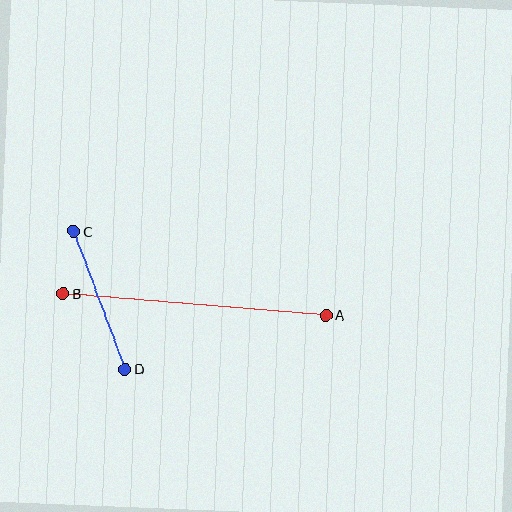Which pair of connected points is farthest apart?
Points A and B are farthest apart.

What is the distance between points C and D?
The distance is approximately 147 pixels.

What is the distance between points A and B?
The distance is approximately 264 pixels.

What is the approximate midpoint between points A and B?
The midpoint is at approximately (194, 304) pixels.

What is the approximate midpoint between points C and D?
The midpoint is at approximately (99, 300) pixels.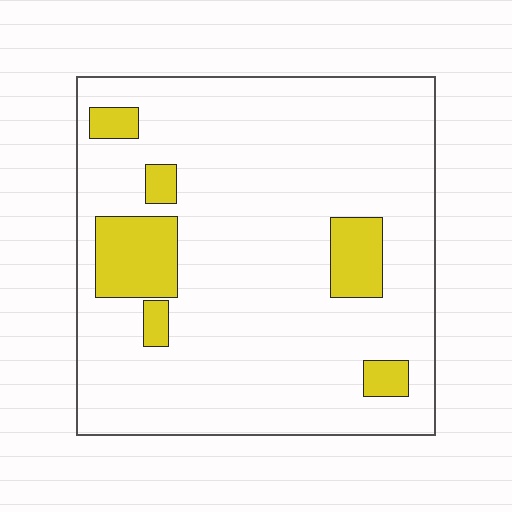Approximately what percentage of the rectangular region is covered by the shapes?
Approximately 15%.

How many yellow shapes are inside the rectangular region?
6.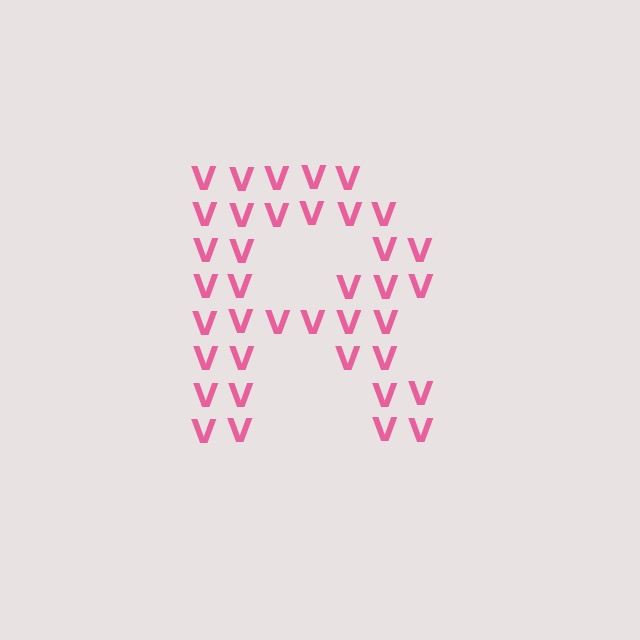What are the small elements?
The small elements are letter V's.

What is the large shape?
The large shape is the letter R.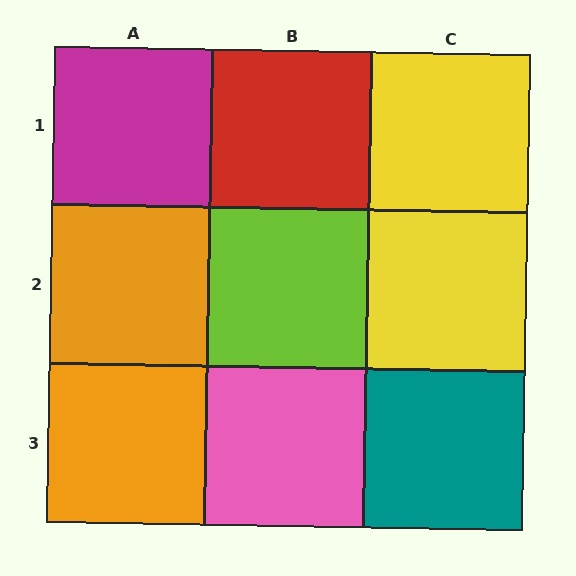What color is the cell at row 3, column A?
Orange.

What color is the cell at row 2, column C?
Yellow.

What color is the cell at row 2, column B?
Lime.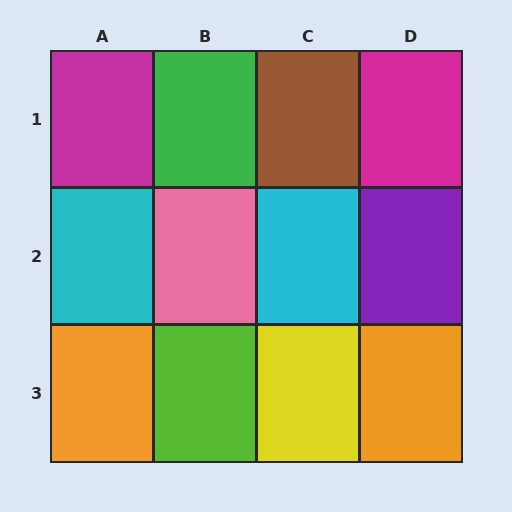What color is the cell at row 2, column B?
Pink.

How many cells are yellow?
1 cell is yellow.